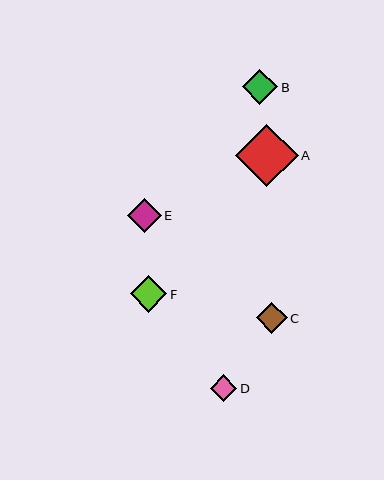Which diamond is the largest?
Diamond A is the largest with a size of approximately 63 pixels.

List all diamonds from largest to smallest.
From largest to smallest: A, F, B, E, C, D.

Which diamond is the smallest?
Diamond D is the smallest with a size of approximately 26 pixels.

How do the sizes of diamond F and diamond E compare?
Diamond F and diamond E are approximately the same size.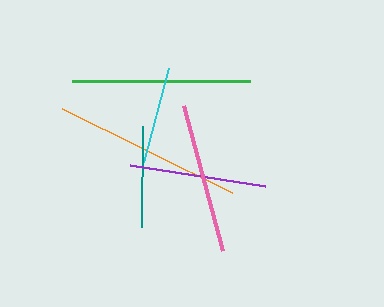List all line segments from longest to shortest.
From longest to shortest: orange, green, pink, purple, teal, cyan.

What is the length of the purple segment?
The purple segment is approximately 136 pixels long.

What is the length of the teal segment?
The teal segment is approximately 101 pixels long.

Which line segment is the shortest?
The cyan line is the shortest at approximately 98 pixels.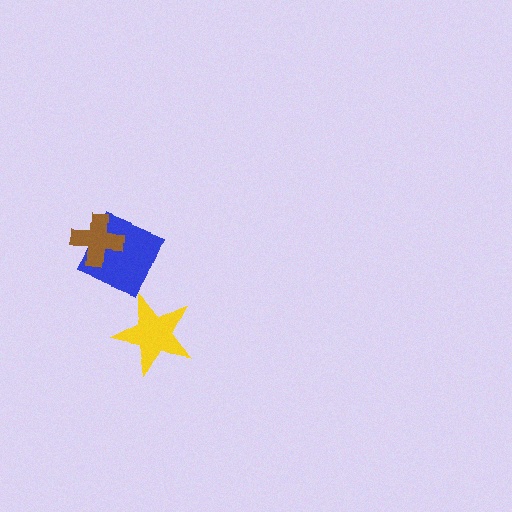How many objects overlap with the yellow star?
0 objects overlap with the yellow star.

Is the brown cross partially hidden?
No, no other shape covers it.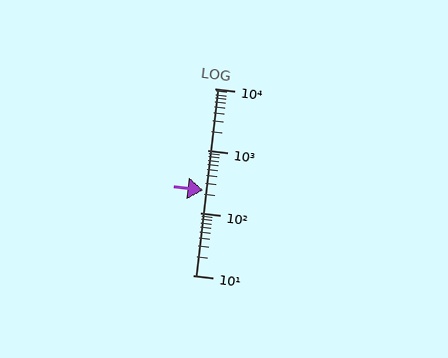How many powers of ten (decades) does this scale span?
The scale spans 3 decades, from 10 to 10000.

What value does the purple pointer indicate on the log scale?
The pointer indicates approximately 230.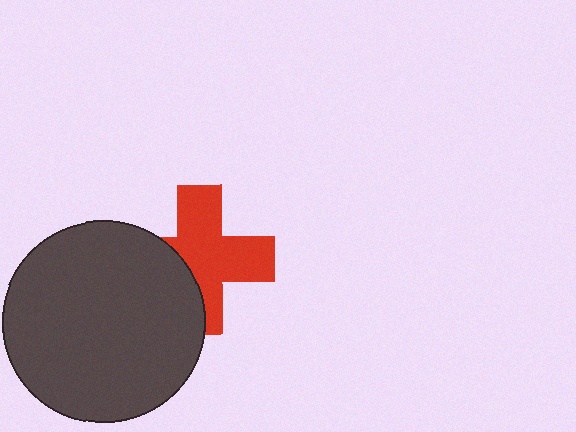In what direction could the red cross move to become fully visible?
The red cross could move right. That would shift it out from behind the dark gray circle entirely.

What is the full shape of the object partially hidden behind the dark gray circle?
The partially hidden object is a red cross.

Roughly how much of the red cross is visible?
Most of it is visible (roughly 65%).